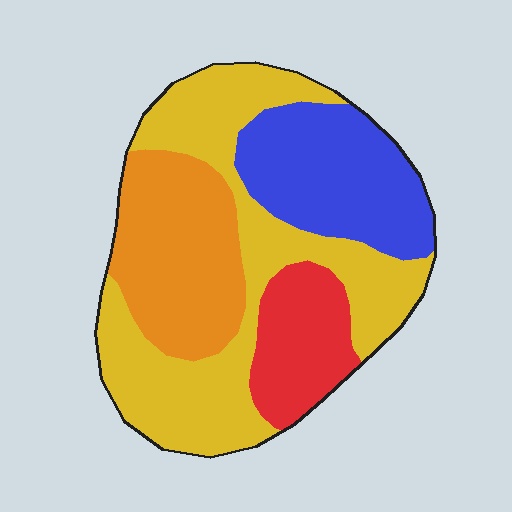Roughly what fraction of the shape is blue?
Blue takes up less than a quarter of the shape.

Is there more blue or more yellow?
Yellow.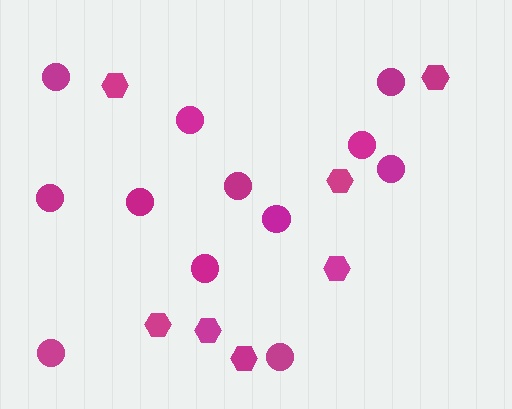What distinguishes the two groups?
There are 2 groups: one group of hexagons (7) and one group of circles (12).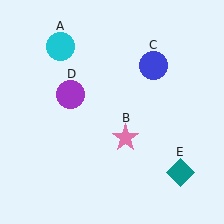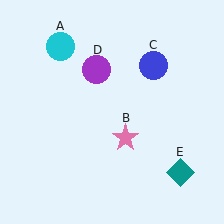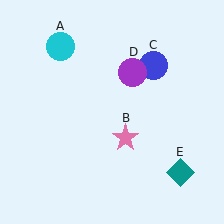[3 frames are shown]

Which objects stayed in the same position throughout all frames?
Cyan circle (object A) and pink star (object B) and blue circle (object C) and teal diamond (object E) remained stationary.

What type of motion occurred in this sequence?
The purple circle (object D) rotated clockwise around the center of the scene.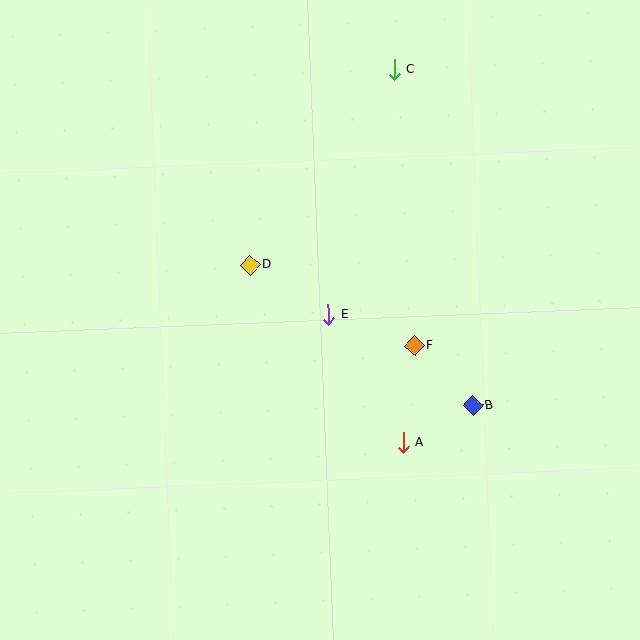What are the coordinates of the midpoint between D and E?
The midpoint between D and E is at (289, 290).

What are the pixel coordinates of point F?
Point F is at (415, 346).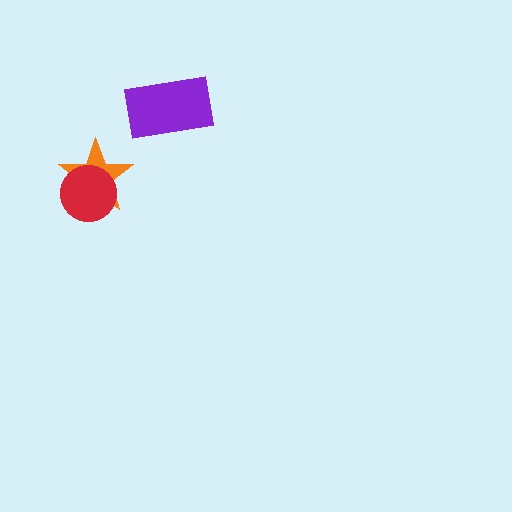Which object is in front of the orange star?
The red circle is in front of the orange star.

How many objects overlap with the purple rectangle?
0 objects overlap with the purple rectangle.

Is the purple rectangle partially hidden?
No, no other shape covers it.